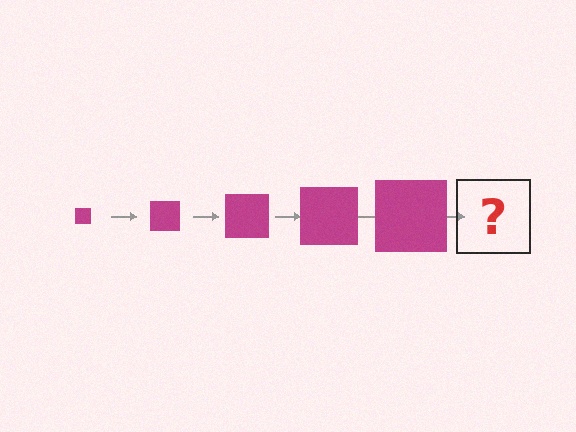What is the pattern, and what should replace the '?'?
The pattern is that the square gets progressively larger each step. The '?' should be a magenta square, larger than the previous one.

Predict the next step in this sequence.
The next step is a magenta square, larger than the previous one.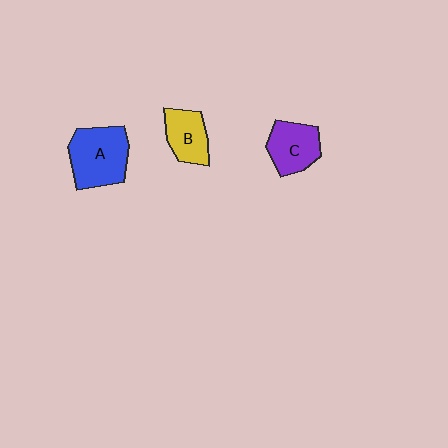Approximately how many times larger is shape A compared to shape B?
Approximately 1.6 times.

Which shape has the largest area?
Shape A (blue).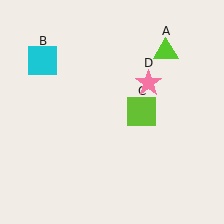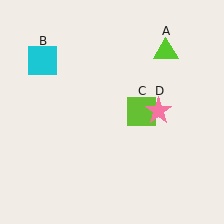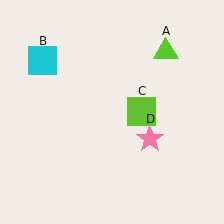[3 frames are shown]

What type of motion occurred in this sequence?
The pink star (object D) rotated clockwise around the center of the scene.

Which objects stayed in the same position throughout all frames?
Lime triangle (object A) and cyan square (object B) and lime square (object C) remained stationary.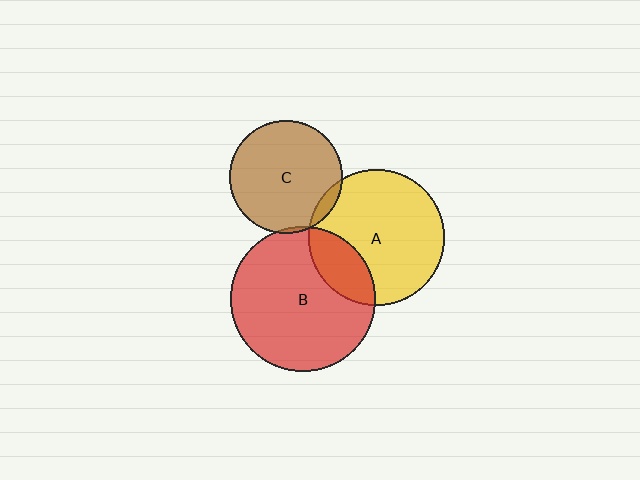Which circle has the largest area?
Circle B (red).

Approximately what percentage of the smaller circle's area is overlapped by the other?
Approximately 5%.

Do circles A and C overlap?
Yes.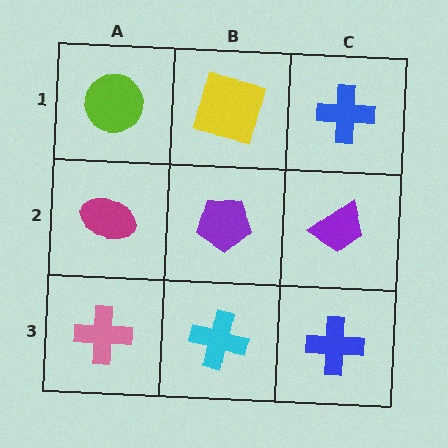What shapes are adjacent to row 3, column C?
A purple trapezoid (row 2, column C), a cyan cross (row 3, column B).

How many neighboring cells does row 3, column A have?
2.